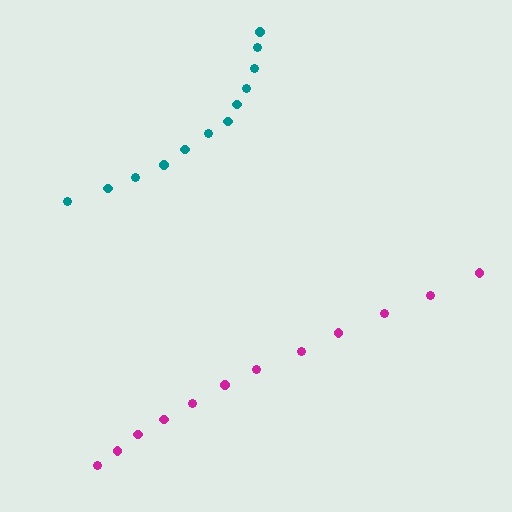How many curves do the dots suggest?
There are 2 distinct paths.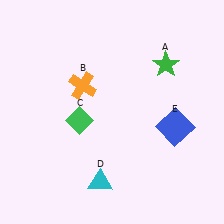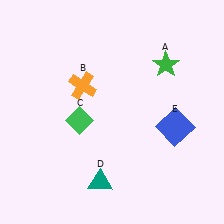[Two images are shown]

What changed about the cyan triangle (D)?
In Image 1, D is cyan. In Image 2, it changed to teal.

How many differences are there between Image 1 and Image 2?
There is 1 difference between the two images.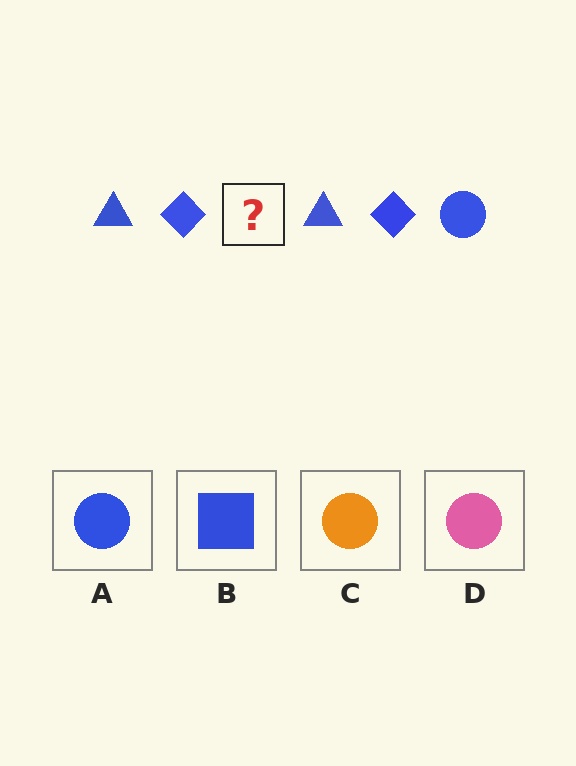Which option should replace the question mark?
Option A.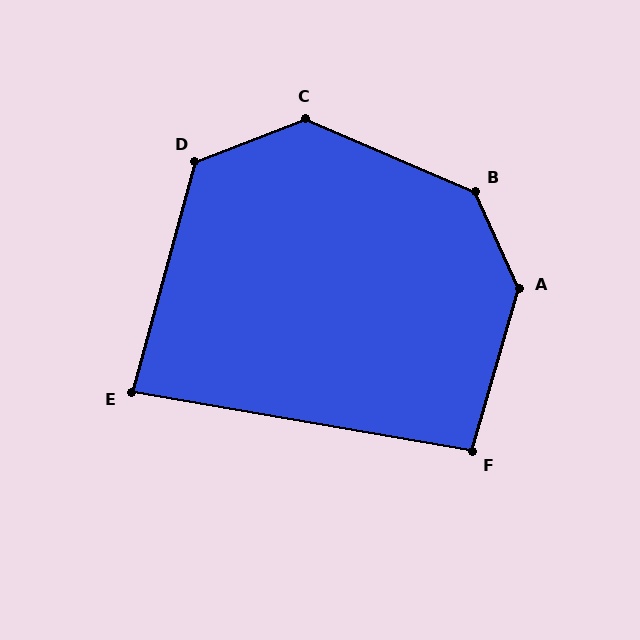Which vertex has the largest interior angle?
A, at approximately 140 degrees.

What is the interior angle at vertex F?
Approximately 96 degrees (obtuse).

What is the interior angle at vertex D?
Approximately 127 degrees (obtuse).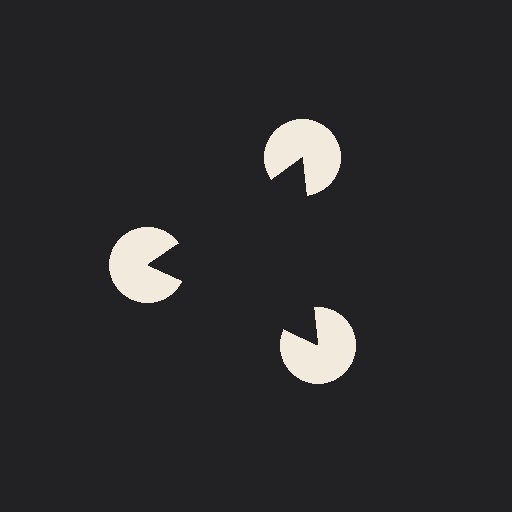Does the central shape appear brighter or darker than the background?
It typically appears slightly darker than the background, even though no actual brightness change is drawn.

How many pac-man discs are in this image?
There are 3 — one at each vertex of the illusory triangle.